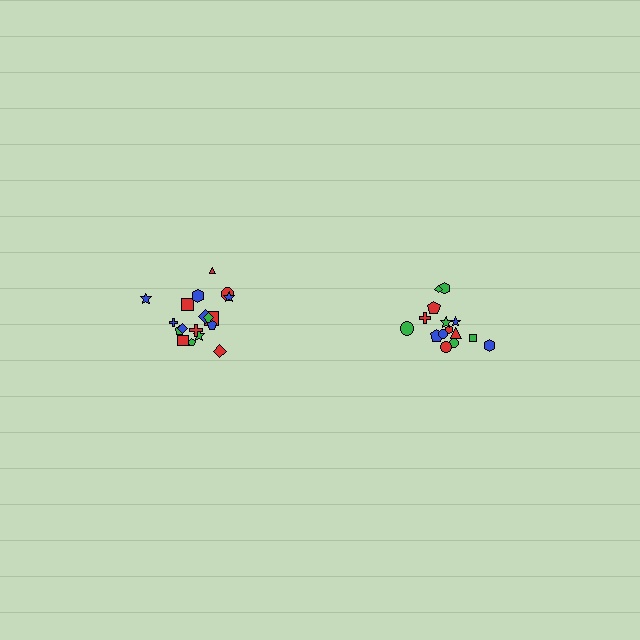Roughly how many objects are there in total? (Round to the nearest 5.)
Roughly 35 objects in total.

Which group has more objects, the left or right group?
The left group.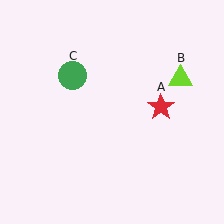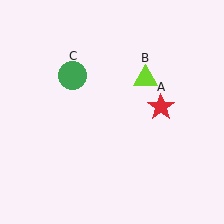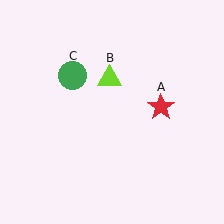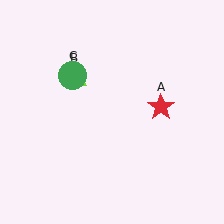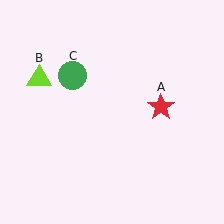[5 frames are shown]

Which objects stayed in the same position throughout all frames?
Red star (object A) and green circle (object C) remained stationary.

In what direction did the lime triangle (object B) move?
The lime triangle (object B) moved left.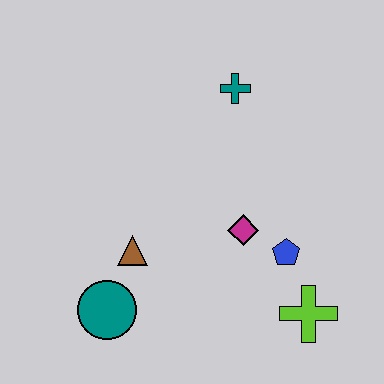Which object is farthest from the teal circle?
The teal cross is farthest from the teal circle.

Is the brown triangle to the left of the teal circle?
No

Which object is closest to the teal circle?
The brown triangle is closest to the teal circle.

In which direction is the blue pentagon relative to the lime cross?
The blue pentagon is above the lime cross.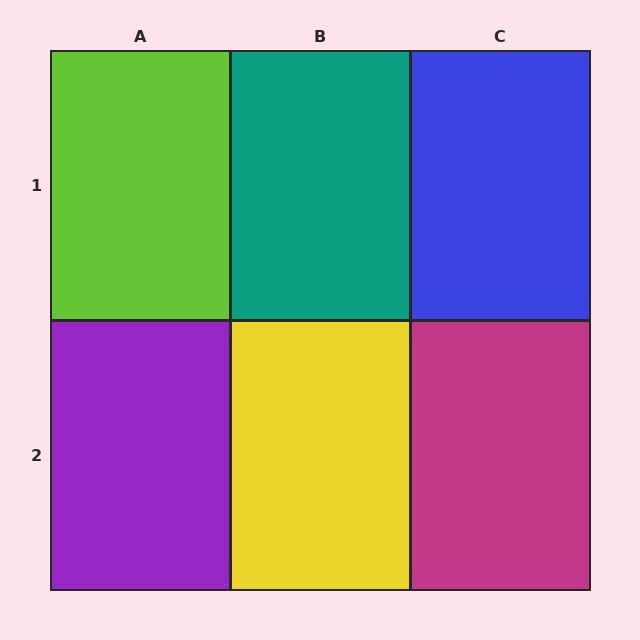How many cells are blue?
1 cell is blue.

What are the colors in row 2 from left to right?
Purple, yellow, magenta.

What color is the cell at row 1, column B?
Teal.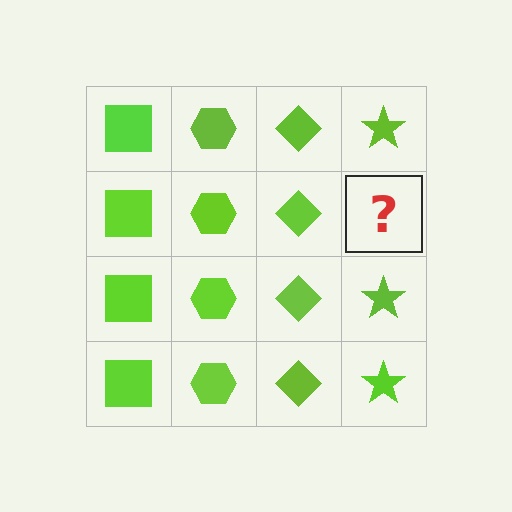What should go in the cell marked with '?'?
The missing cell should contain a lime star.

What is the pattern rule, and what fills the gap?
The rule is that each column has a consistent shape. The gap should be filled with a lime star.